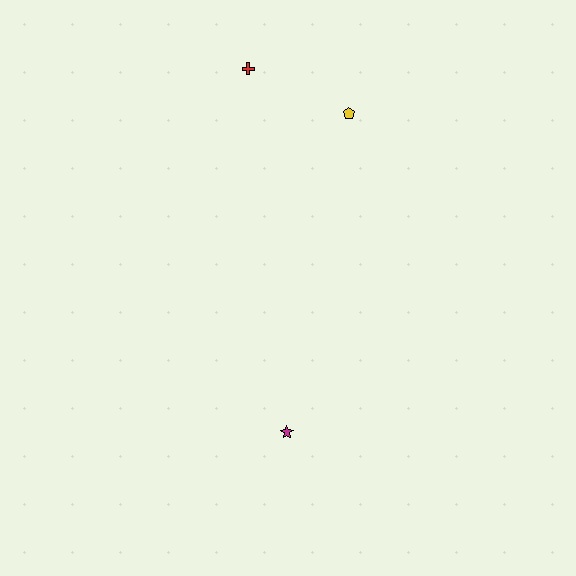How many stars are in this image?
There is 1 star.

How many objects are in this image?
There are 3 objects.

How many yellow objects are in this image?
There is 1 yellow object.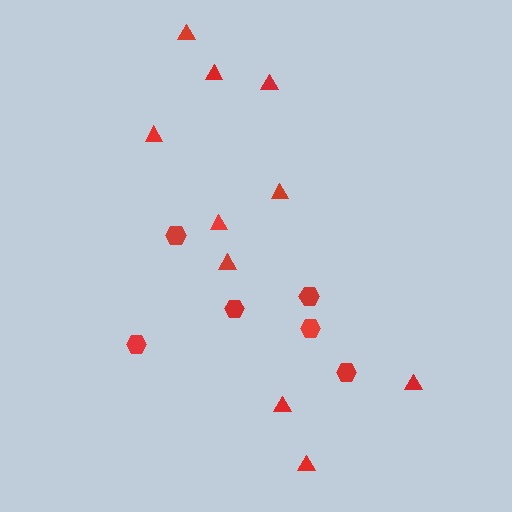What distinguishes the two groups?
There are 2 groups: one group of hexagons (6) and one group of triangles (10).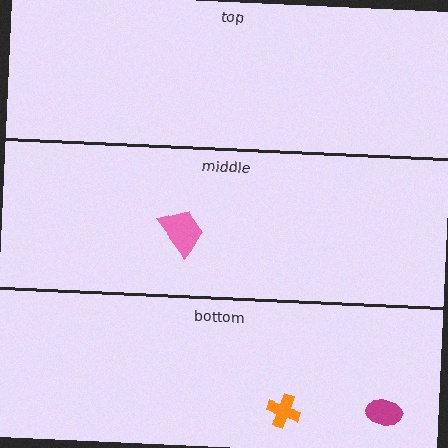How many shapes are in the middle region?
1.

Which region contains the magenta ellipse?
The bottom region.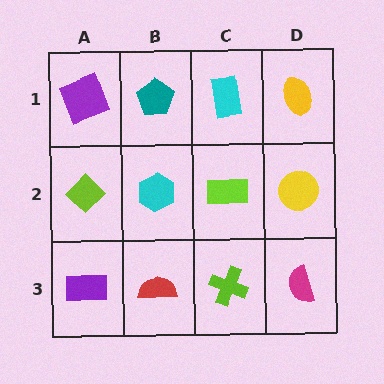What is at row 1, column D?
A yellow ellipse.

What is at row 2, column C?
A lime rectangle.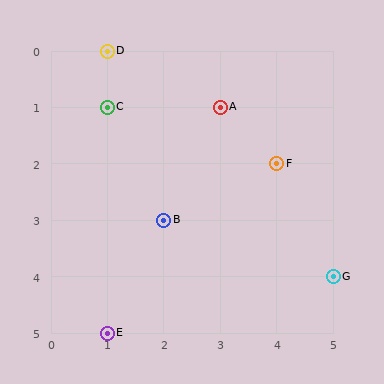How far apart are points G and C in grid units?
Points G and C are 4 columns and 3 rows apart (about 5.0 grid units diagonally).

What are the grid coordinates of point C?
Point C is at grid coordinates (1, 1).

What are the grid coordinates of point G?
Point G is at grid coordinates (5, 4).